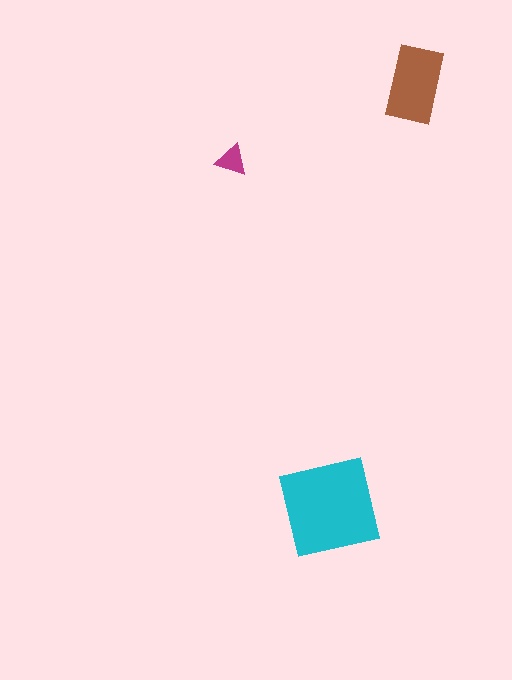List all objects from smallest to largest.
The magenta triangle, the brown rectangle, the cyan square.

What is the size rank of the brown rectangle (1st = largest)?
2nd.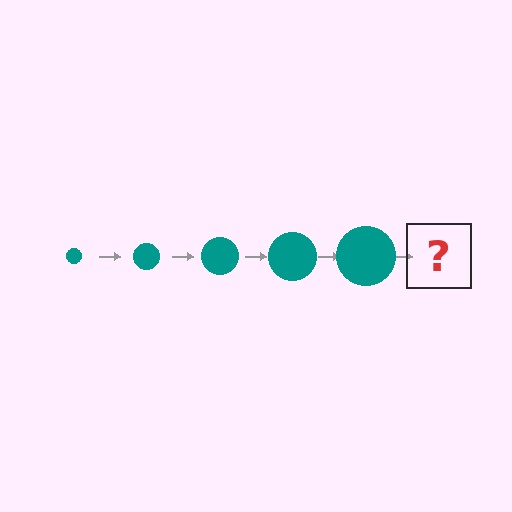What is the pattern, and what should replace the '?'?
The pattern is that the circle gets progressively larger each step. The '?' should be a teal circle, larger than the previous one.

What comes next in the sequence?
The next element should be a teal circle, larger than the previous one.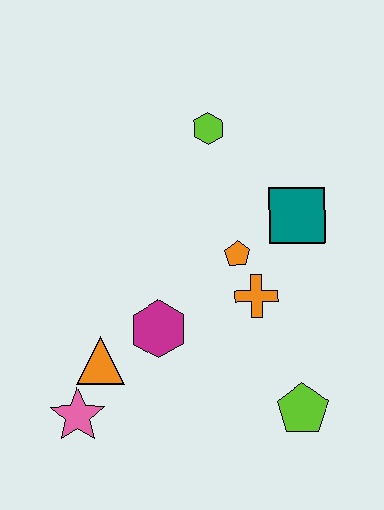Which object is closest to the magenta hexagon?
The orange triangle is closest to the magenta hexagon.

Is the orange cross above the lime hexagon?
No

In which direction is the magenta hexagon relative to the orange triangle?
The magenta hexagon is to the right of the orange triangle.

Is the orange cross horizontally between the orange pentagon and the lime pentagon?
Yes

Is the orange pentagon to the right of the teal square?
No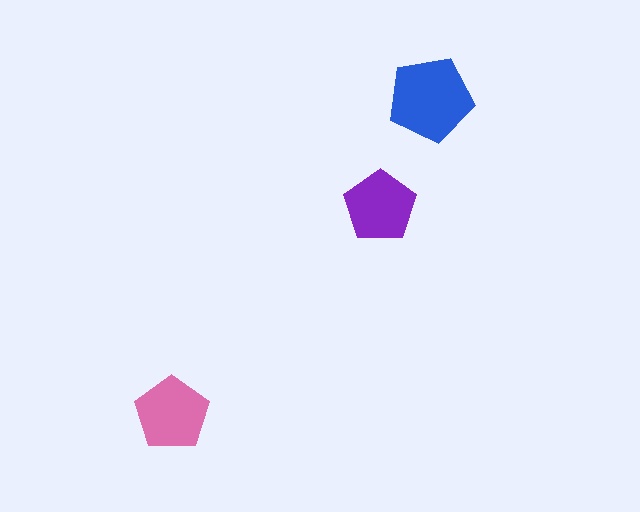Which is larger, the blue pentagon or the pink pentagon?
The blue one.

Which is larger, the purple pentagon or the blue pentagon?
The blue one.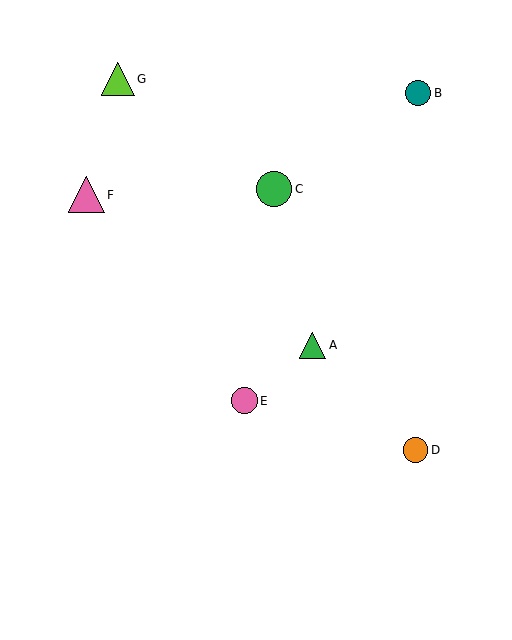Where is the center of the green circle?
The center of the green circle is at (274, 189).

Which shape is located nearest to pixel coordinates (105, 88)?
The lime triangle (labeled G) at (118, 79) is nearest to that location.